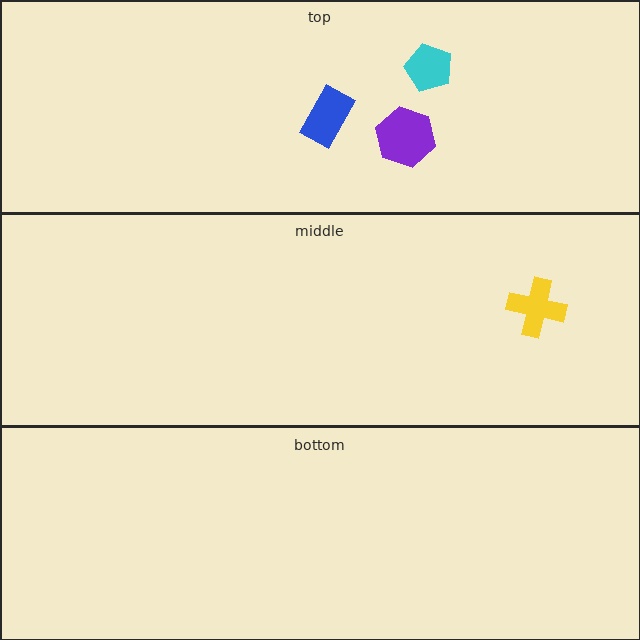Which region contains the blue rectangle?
The top region.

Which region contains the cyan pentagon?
The top region.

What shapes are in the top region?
The purple hexagon, the blue rectangle, the cyan pentagon.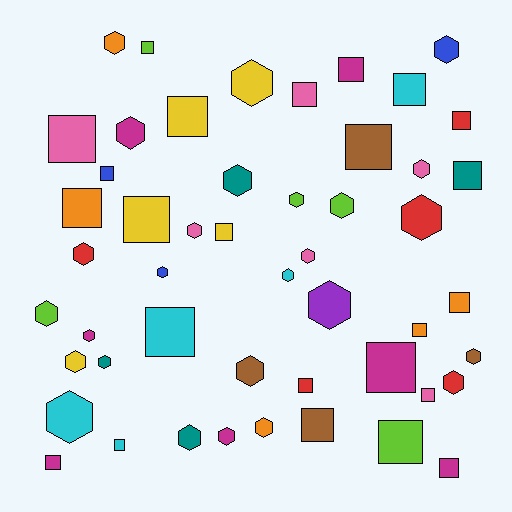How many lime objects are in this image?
There are 5 lime objects.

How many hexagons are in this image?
There are 26 hexagons.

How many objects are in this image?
There are 50 objects.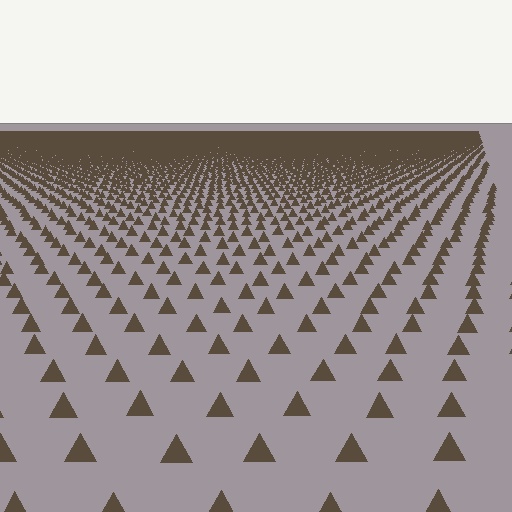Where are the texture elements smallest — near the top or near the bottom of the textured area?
Near the top.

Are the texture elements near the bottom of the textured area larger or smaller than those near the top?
Larger. Near the bottom, elements are closer to the viewer and appear at a bigger on-screen size.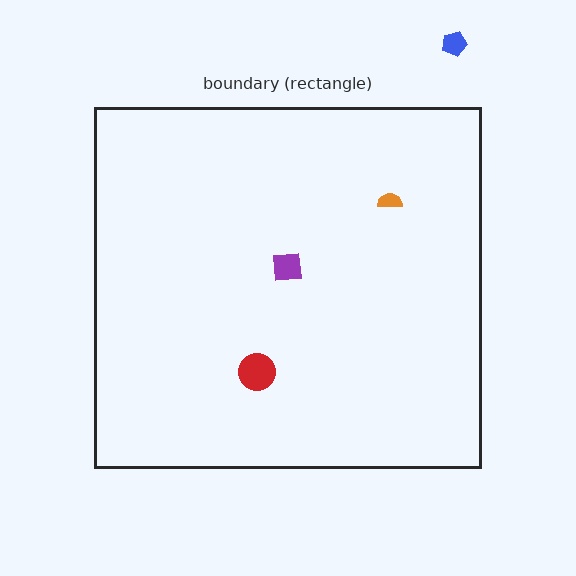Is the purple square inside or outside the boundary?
Inside.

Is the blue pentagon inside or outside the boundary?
Outside.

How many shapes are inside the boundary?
3 inside, 1 outside.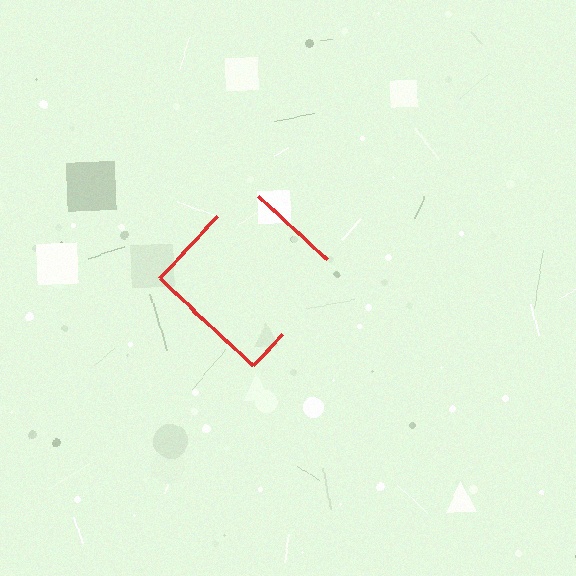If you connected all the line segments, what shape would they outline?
They would outline a diamond.